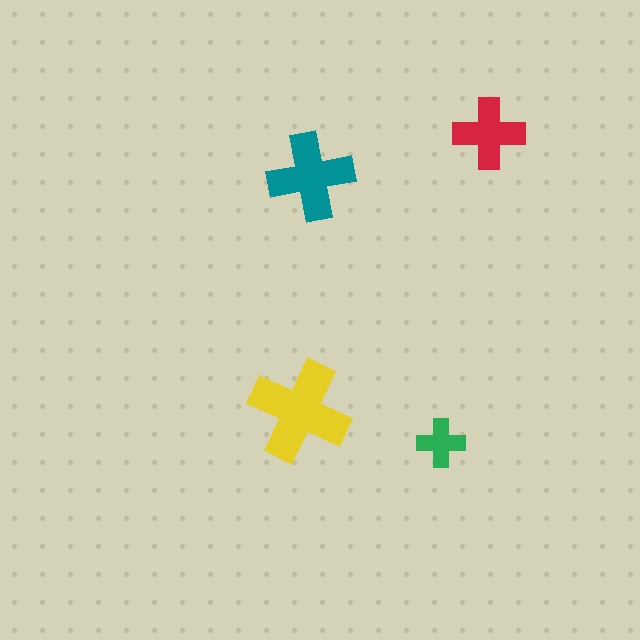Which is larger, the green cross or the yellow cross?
The yellow one.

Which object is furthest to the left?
The yellow cross is leftmost.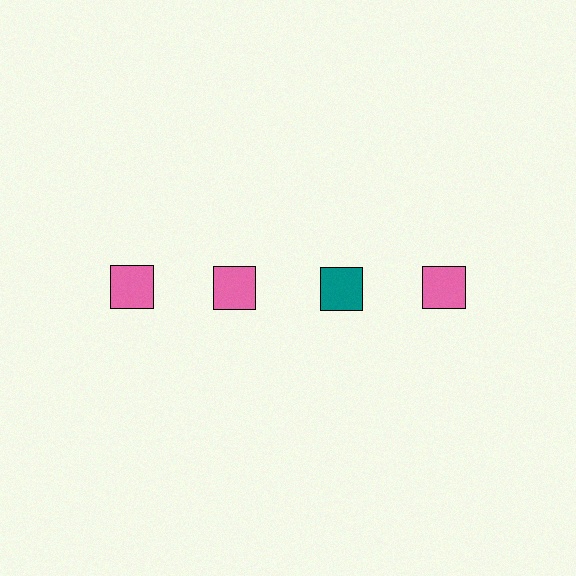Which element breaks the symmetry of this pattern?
The teal square in the top row, center column breaks the symmetry. All other shapes are pink squares.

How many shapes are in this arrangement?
There are 4 shapes arranged in a grid pattern.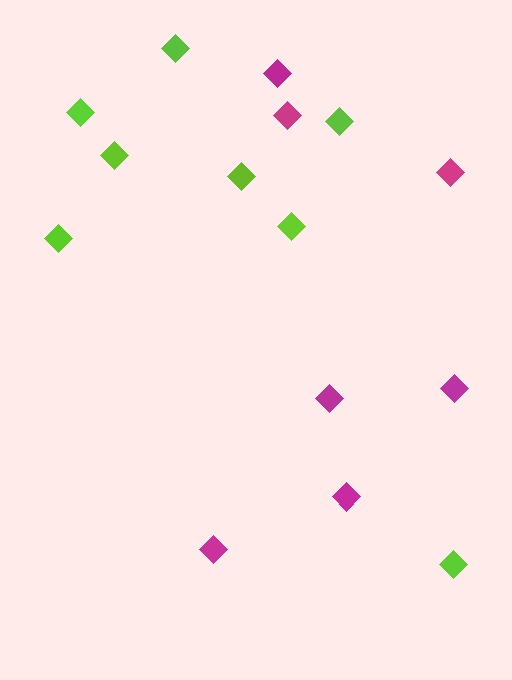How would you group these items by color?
There are 2 groups: one group of magenta diamonds (7) and one group of lime diamonds (8).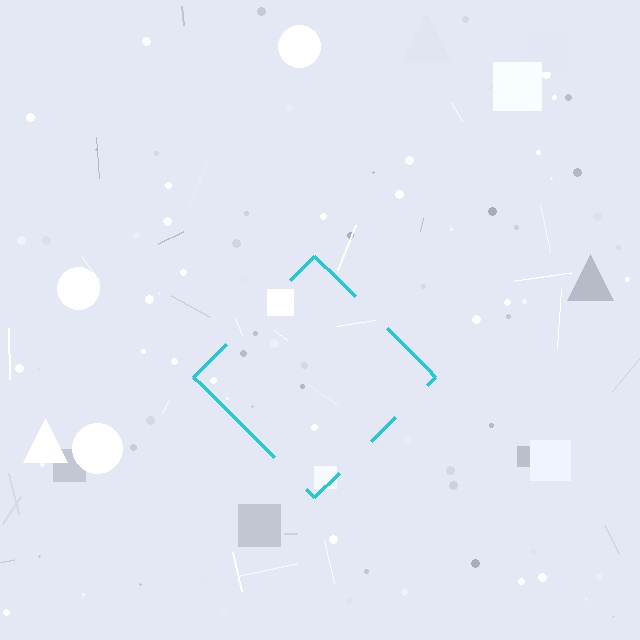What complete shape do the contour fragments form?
The contour fragments form a diamond.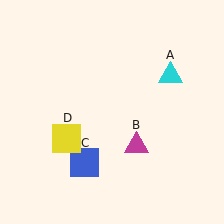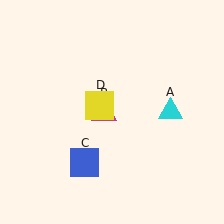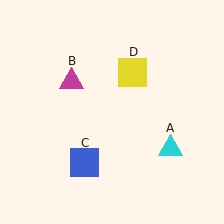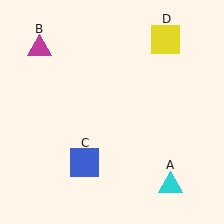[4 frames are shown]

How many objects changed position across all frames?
3 objects changed position: cyan triangle (object A), magenta triangle (object B), yellow square (object D).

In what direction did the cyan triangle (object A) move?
The cyan triangle (object A) moved down.